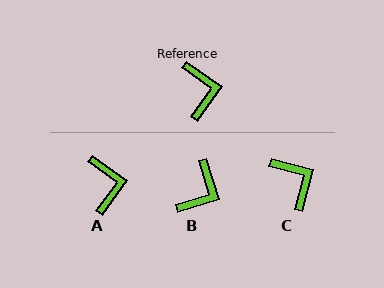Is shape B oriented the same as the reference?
No, it is off by about 37 degrees.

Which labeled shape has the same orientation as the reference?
A.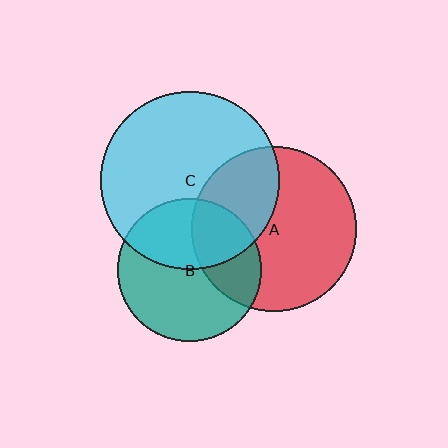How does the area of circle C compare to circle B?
Approximately 1.5 times.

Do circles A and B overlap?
Yes.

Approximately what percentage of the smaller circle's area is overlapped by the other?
Approximately 30%.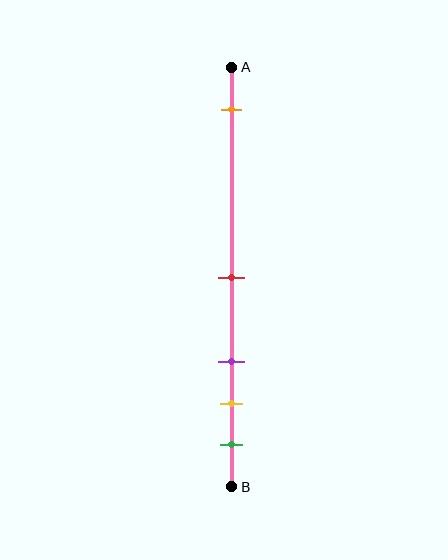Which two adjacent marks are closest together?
The yellow and green marks are the closest adjacent pair.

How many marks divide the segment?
There are 5 marks dividing the segment.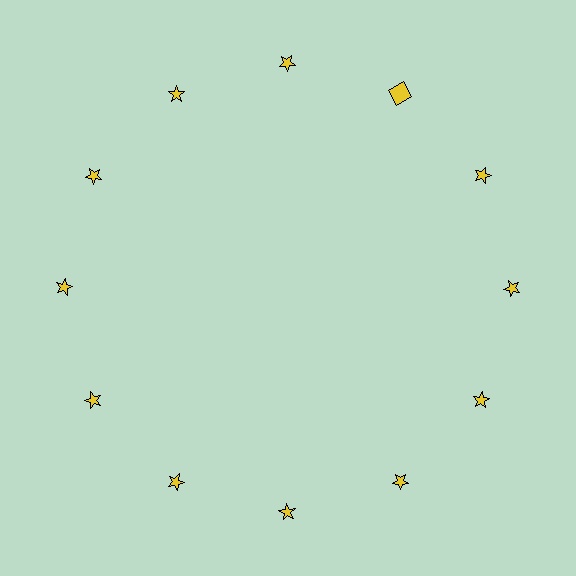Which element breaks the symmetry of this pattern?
The yellow square at roughly the 1 o'clock position breaks the symmetry. All other shapes are yellow stars.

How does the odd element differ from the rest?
It has a different shape: square instead of star.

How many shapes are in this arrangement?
There are 12 shapes arranged in a ring pattern.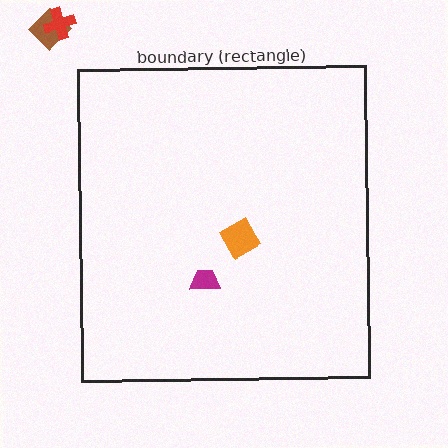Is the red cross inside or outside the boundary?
Outside.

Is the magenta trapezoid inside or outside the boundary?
Inside.